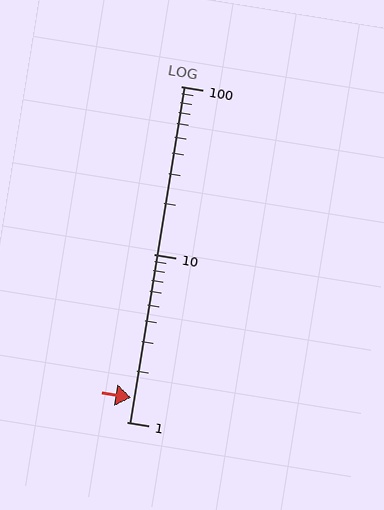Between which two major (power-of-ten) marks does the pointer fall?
The pointer is between 1 and 10.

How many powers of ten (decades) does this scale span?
The scale spans 2 decades, from 1 to 100.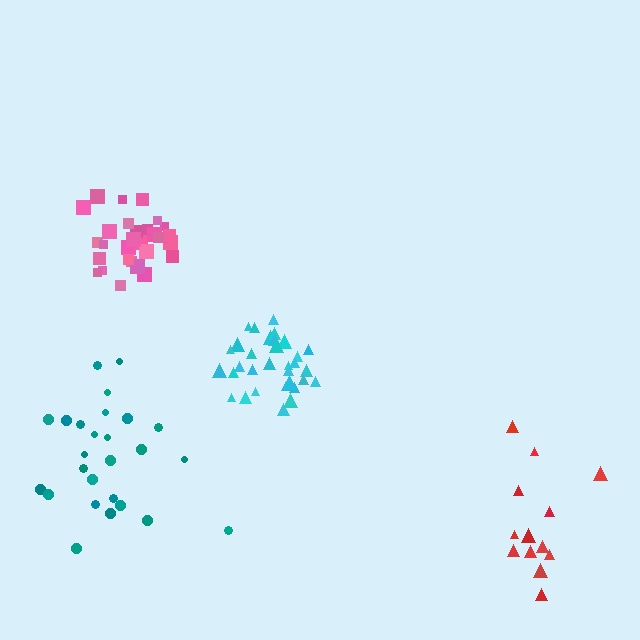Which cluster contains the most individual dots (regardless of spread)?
Cyan (32).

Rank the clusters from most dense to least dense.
pink, cyan, teal, red.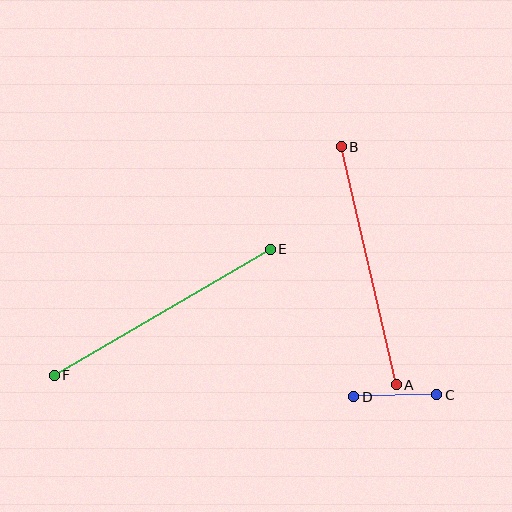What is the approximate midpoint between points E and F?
The midpoint is at approximately (162, 312) pixels.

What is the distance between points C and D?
The distance is approximately 83 pixels.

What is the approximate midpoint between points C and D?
The midpoint is at approximately (395, 396) pixels.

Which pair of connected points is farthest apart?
Points E and F are farthest apart.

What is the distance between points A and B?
The distance is approximately 244 pixels.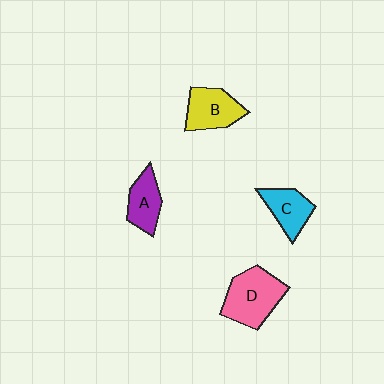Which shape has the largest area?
Shape D (pink).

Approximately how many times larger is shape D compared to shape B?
Approximately 1.4 times.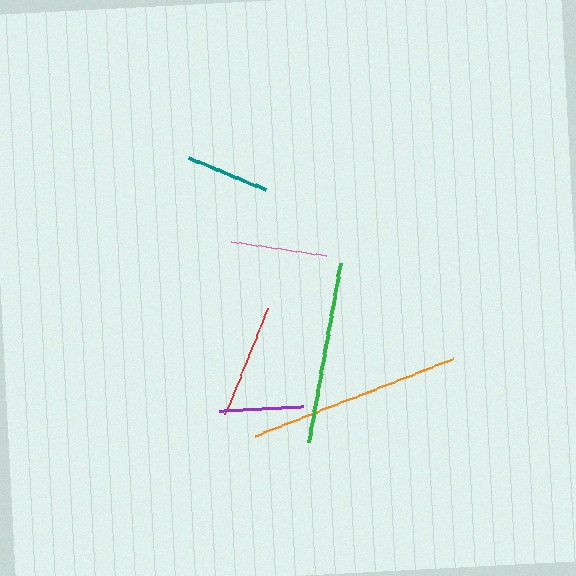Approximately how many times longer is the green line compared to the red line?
The green line is approximately 1.6 times the length of the red line.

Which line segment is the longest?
The orange line is the longest at approximately 212 pixels.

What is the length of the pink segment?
The pink segment is approximately 97 pixels long.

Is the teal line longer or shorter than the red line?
The red line is longer than the teal line.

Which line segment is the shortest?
The teal line is the shortest at approximately 84 pixels.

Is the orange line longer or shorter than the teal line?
The orange line is longer than the teal line.